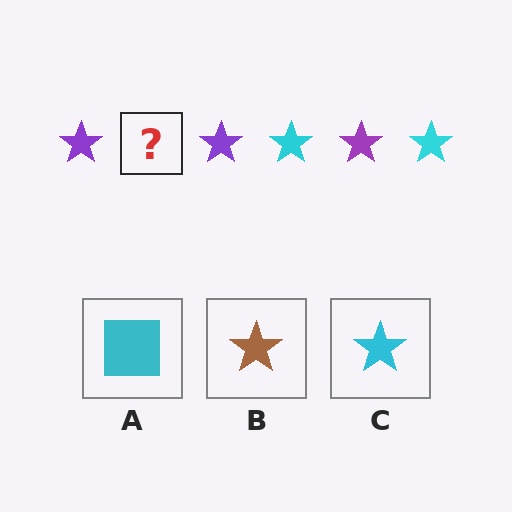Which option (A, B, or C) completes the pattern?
C.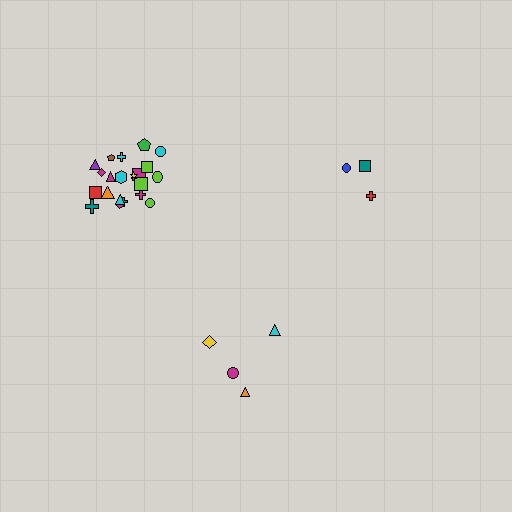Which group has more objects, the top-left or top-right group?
The top-left group.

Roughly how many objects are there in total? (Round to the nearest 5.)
Roughly 30 objects in total.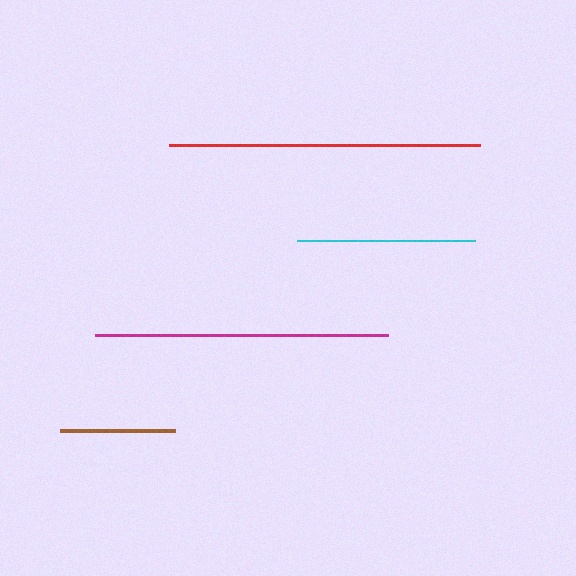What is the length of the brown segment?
The brown segment is approximately 116 pixels long.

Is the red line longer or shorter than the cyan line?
The red line is longer than the cyan line.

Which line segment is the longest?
The red line is the longest at approximately 311 pixels.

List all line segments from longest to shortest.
From longest to shortest: red, magenta, cyan, brown.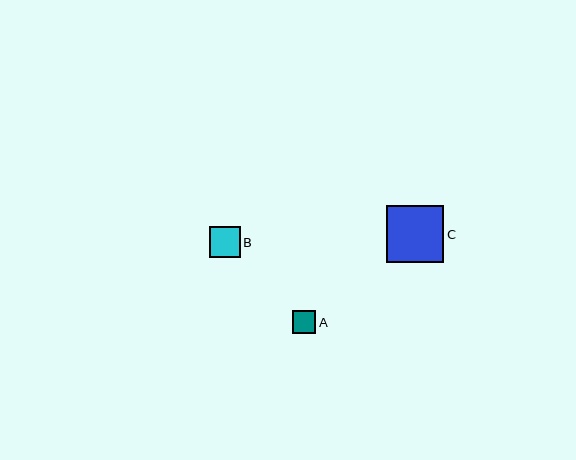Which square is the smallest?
Square A is the smallest with a size of approximately 24 pixels.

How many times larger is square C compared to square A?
Square C is approximately 2.4 times the size of square A.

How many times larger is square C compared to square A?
Square C is approximately 2.4 times the size of square A.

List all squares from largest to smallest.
From largest to smallest: C, B, A.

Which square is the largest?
Square C is the largest with a size of approximately 57 pixels.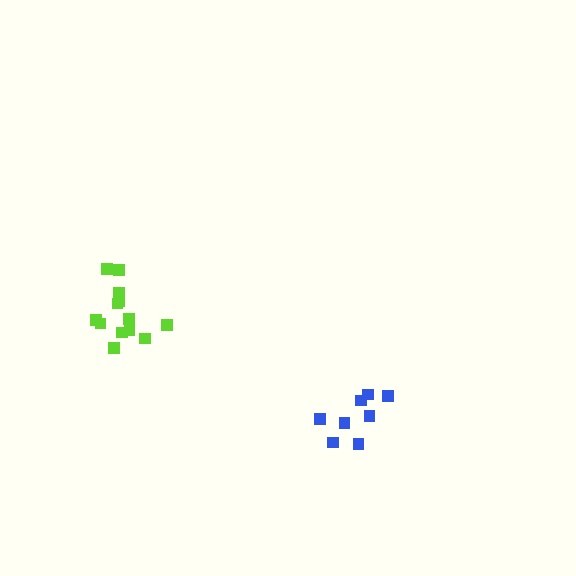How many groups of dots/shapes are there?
There are 2 groups.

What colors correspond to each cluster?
The clusters are colored: lime, blue.